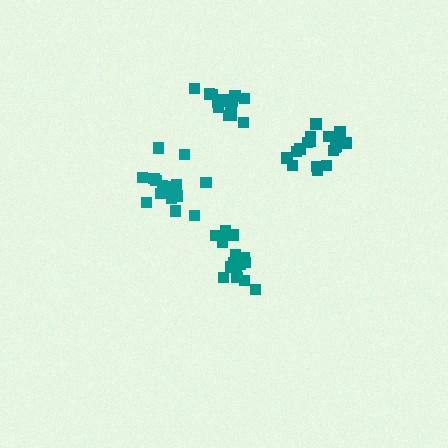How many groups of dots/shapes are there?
There are 4 groups.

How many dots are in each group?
Group 1: 18 dots, Group 2: 16 dots, Group 3: 16 dots, Group 4: 15 dots (65 total).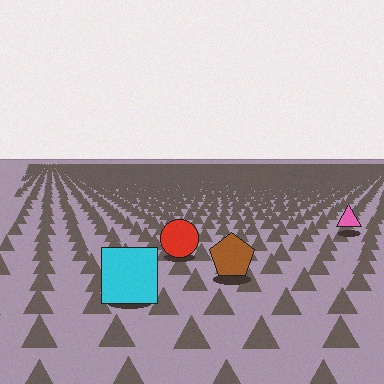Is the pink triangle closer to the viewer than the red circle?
No. The red circle is closer — you can tell from the texture gradient: the ground texture is coarser near it.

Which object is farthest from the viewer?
The pink triangle is farthest from the viewer. It appears smaller and the ground texture around it is denser.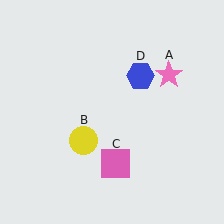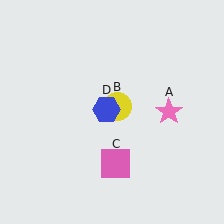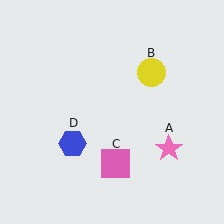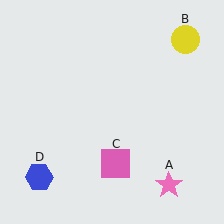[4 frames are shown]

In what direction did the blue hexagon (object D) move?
The blue hexagon (object D) moved down and to the left.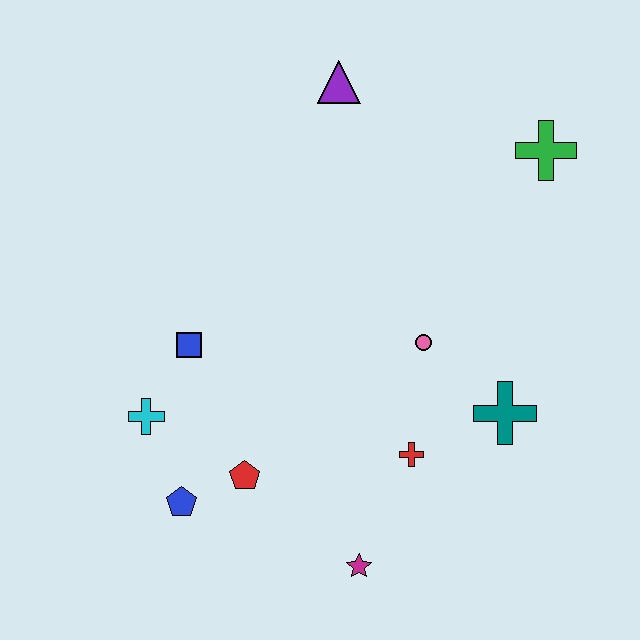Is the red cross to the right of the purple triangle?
Yes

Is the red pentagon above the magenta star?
Yes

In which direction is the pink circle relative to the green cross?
The pink circle is below the green cross.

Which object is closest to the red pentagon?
The blue pentagon is closest to the red pentagon.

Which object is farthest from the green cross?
The blue pentagon is farthest from the green cross.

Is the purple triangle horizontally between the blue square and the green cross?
Yes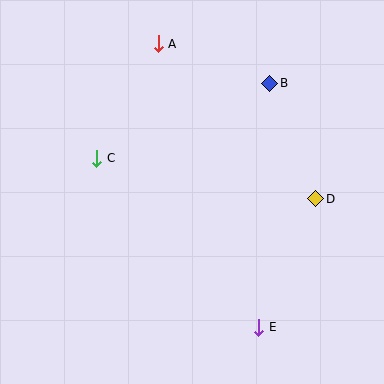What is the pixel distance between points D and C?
The distance between D and C is 223 pixels.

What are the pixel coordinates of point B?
Point B is at (270, 83).